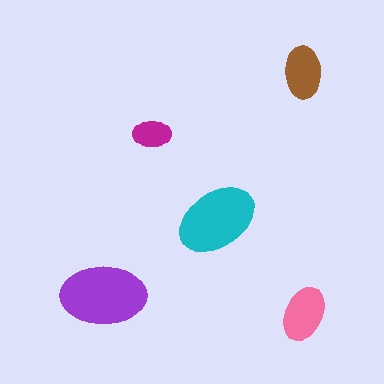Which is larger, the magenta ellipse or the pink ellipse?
The pink one.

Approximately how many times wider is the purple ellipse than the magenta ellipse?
About 2 times wider.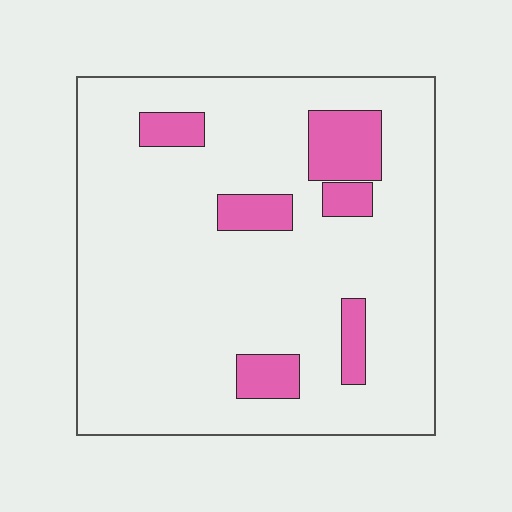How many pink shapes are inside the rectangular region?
6.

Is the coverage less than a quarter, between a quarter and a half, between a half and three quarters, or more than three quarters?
Less than a quarter.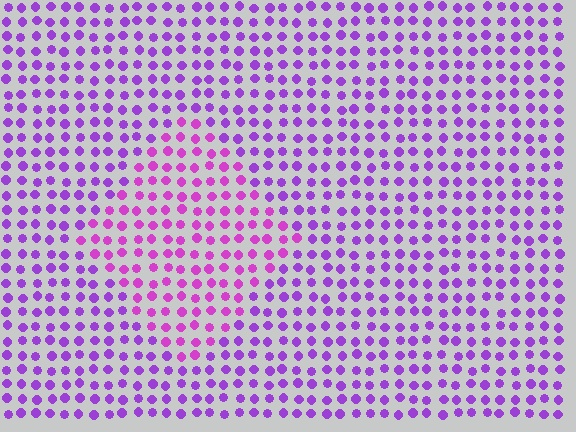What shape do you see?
I see a diamond.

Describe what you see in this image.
The image is filled with small purple elements in a uniform arrangement. A diamond-shaped region is visible where the elements are tinted to a slightly different hue, forming a subtle color boundary.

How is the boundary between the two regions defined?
The boundary is defined purely by a slight shift in hue (about 26 degrees). Spacing, size, and orientation are identical on both sides.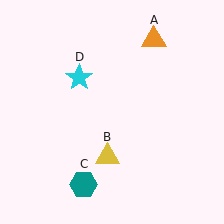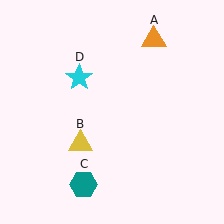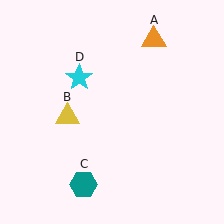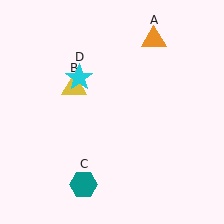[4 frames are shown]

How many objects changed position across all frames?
1 object changed position: yellow triangle (object B).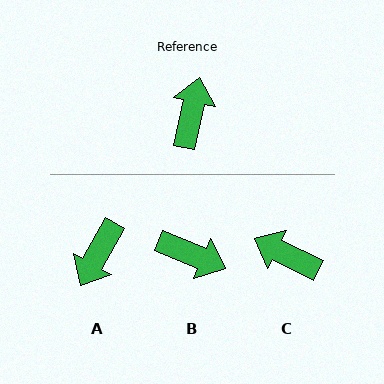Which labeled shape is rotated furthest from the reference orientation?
A, about 164 degrees away.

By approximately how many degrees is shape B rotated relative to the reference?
Approximately 100 degrees clockwise.